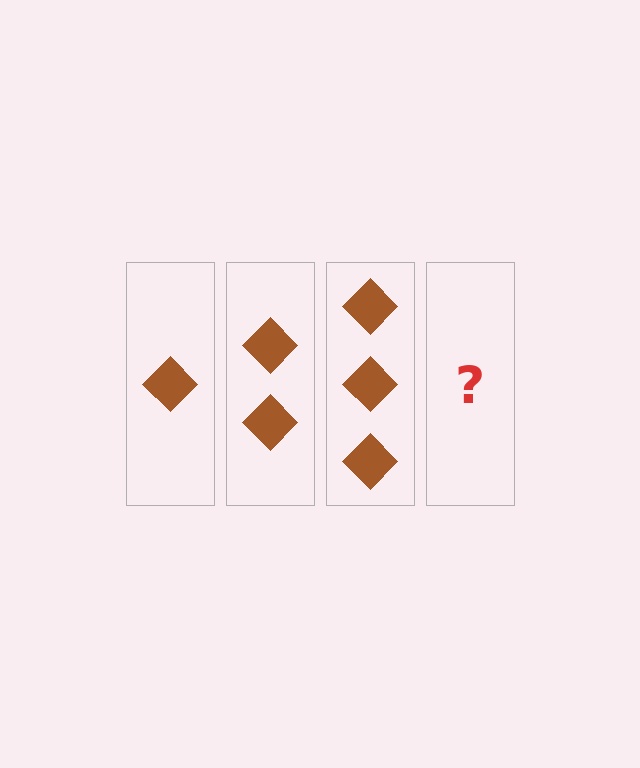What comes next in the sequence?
The next element should be 4 diamonds.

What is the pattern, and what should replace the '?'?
The pattern is that each step adds one more diamond. The '?' should be 4 diamonds.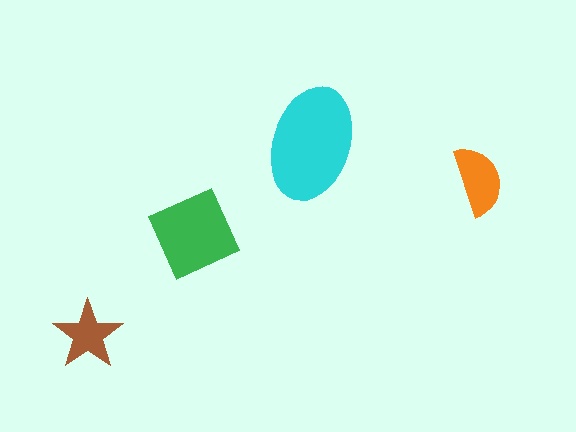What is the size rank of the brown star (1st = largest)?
4th.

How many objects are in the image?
There are 4 objects in the image.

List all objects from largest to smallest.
The cyan ellipse, the green diamond, the orange semicircle, the brown star.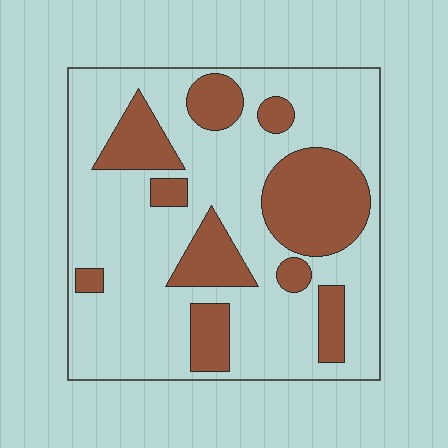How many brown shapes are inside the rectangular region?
10.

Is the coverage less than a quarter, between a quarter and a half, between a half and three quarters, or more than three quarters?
Between a quarter and a half.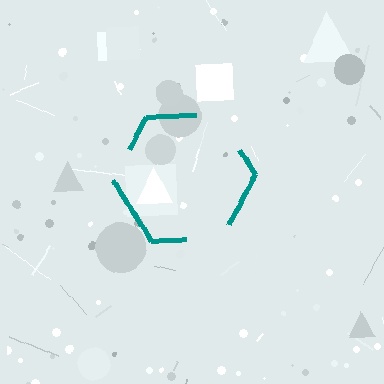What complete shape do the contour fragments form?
The contour fragments form a hexagon.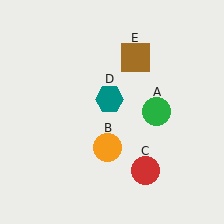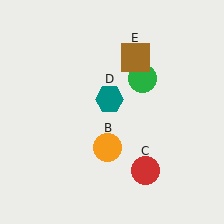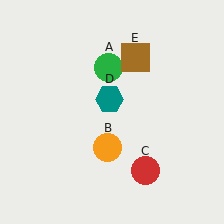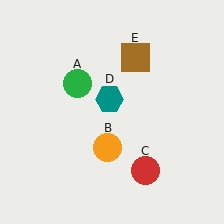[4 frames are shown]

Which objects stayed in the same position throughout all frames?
Orange circle (object B) and red circle (object C) and teal hexagon (object D) and brown square (object E) remained stationary.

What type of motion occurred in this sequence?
The green circle (object A) rotated counterclockwise around the center of the scene.